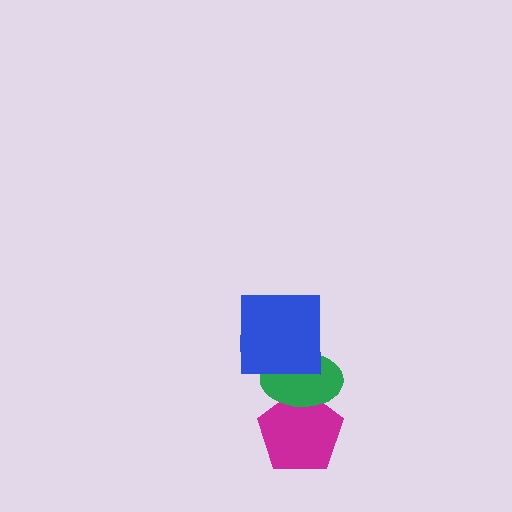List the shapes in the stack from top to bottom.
From top to bottom: the blue square, the green ellipse, the magenta pentagon.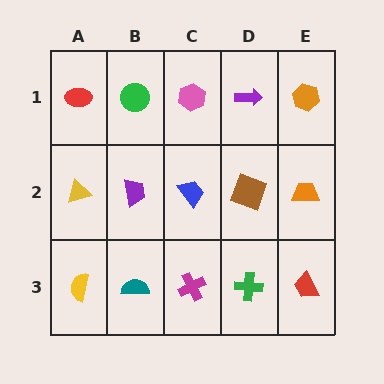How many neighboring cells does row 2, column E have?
3.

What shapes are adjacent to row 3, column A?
A yellow triangle (row 2, column A), a teal semicircle (row 3, column B).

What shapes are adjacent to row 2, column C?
A pink hexagon (row 1, column C), a magenta cross (row 3, column C), a purple trapezoid (row 2, column B), a brown square (row 2, column D).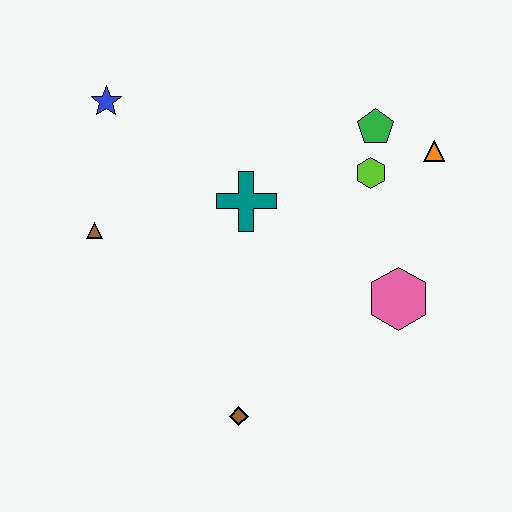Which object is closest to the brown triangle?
The blue star is closest to the brown triangle.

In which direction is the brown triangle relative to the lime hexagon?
The brown triangle is to the left of the lime hexagon.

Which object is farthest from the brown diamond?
The blue star is farthest from the brown diamond.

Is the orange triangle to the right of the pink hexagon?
Yes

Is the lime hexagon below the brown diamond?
No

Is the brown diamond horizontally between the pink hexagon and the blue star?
Yes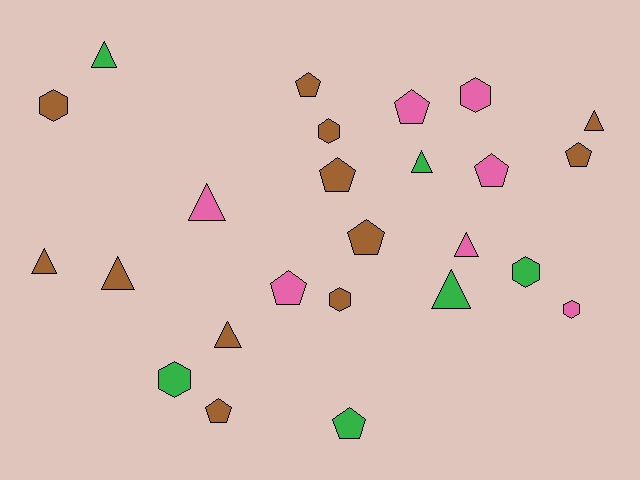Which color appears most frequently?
Brown, with 12 objects.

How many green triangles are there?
There are 3 green triangles.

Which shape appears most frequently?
Pentagon, with 9 objects.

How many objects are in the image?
There are 25 objects.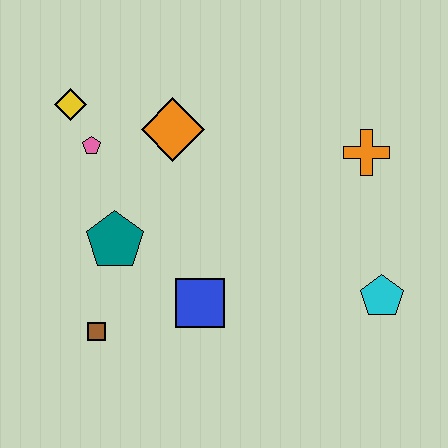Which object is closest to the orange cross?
The cyan pentagon is closest to the orange cross.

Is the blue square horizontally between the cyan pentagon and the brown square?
Yes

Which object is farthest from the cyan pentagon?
The yellow diamond is farthest from the cyan pentagon.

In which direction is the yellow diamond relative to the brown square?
The yellow diamond is above the brown square.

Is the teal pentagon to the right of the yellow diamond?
Yes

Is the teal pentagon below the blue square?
No